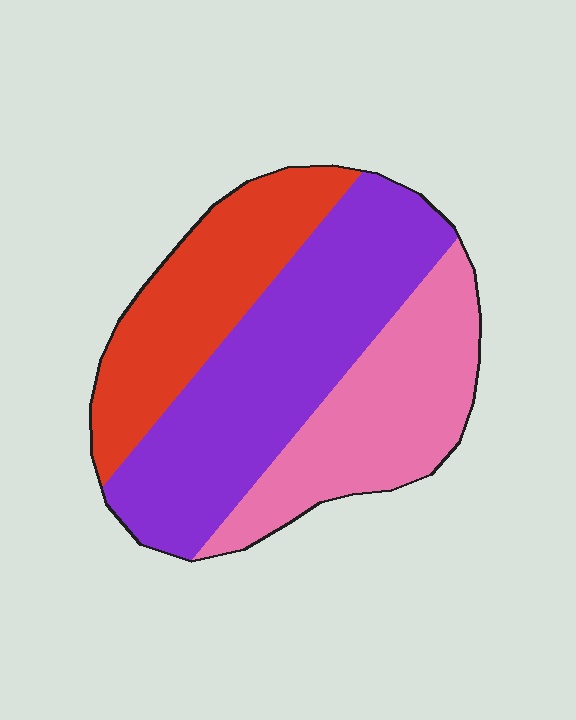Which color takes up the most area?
Purple, at roughly 45%.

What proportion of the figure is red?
Red takes up between a sixth and a third of the figure.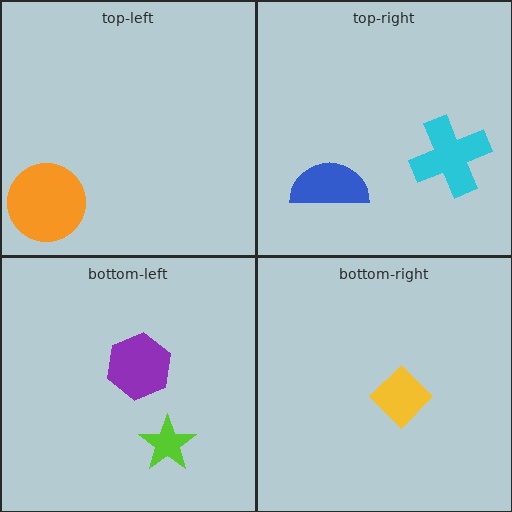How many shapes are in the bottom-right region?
1.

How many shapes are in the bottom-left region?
2.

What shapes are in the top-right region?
The blue semicircle, the cyan cross.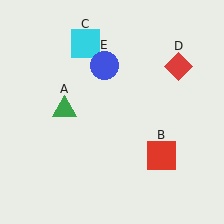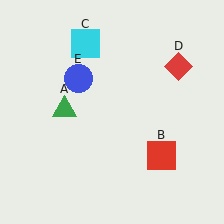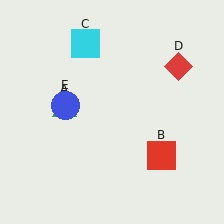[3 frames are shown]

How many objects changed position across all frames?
1 object changed position: blue circle (object E).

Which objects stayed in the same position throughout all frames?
Green triangle (object A) and red square (object B) and cyan square (object C) and red diamond (object D) remained stationary.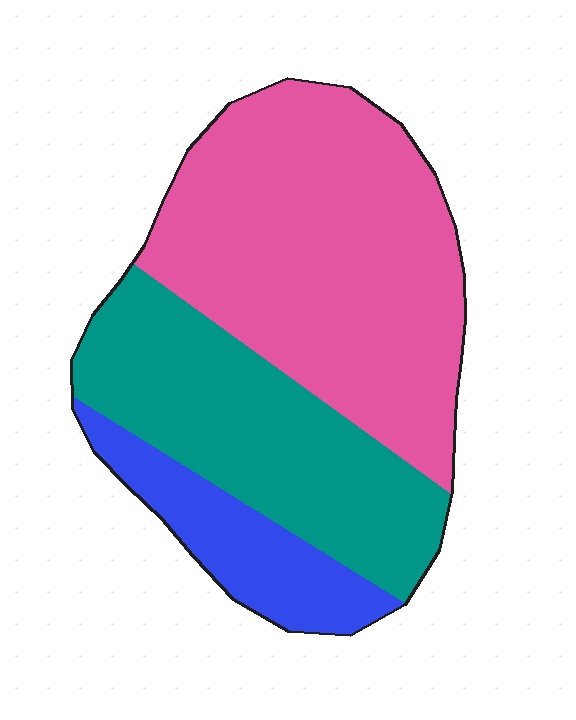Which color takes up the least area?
Blue, at roughly 15%.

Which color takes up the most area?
Pink, at roughly 50%.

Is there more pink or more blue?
Pink.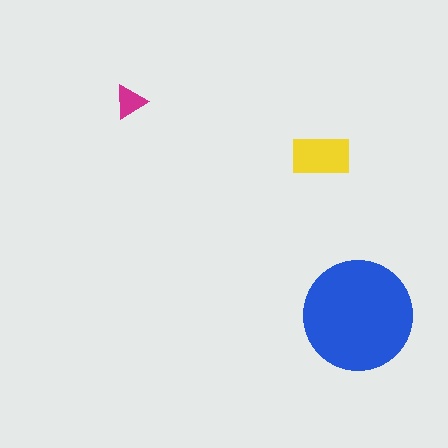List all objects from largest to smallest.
The blue circle, the yellow rectangle, the magenta triangle.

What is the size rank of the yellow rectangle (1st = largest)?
2nd.